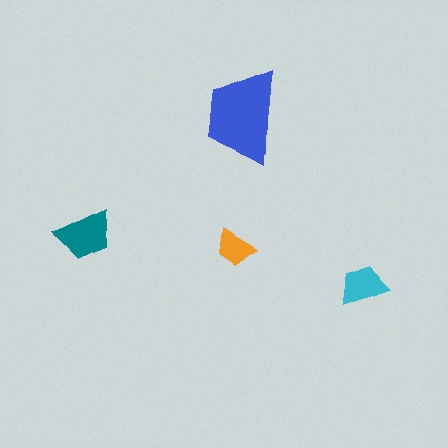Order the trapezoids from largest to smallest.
the blue one, the teal one, the cyan one, the orange one.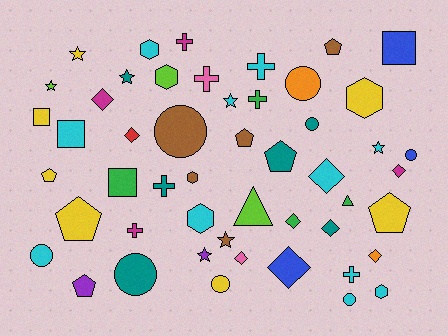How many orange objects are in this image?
There are 2 orange objects.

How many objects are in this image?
There are 50 objects.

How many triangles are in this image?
There are 2 triangles.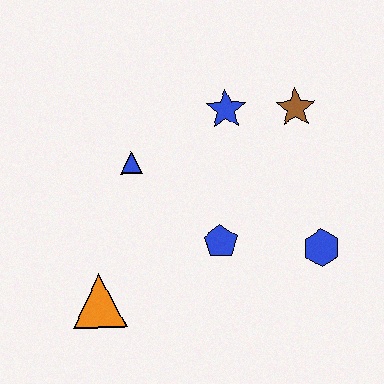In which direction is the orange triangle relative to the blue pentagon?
The orange triangle is to the left of the blue pentagon.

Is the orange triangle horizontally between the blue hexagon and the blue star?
No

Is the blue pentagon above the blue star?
No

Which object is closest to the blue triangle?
The blue star is closest to the blue triangle.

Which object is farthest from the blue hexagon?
The orange triangle is farthest from the blue hexagon.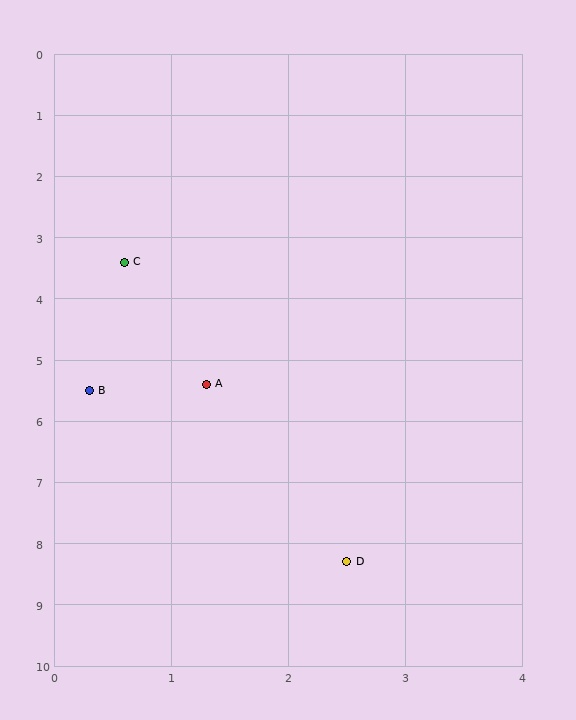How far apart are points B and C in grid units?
Points B and C are about 2.1 grid units apart.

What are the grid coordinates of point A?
Point A is at approximately (1.3, 5.4).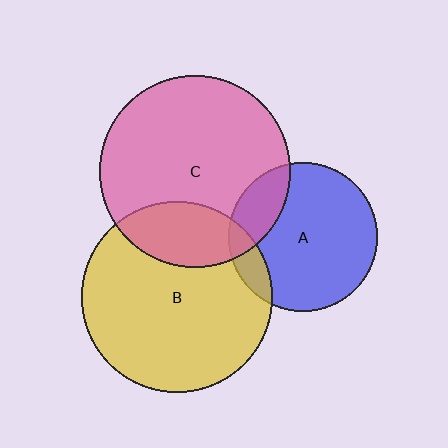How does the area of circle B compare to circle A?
Approximately 1.6 times.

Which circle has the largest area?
Circle C (pink).